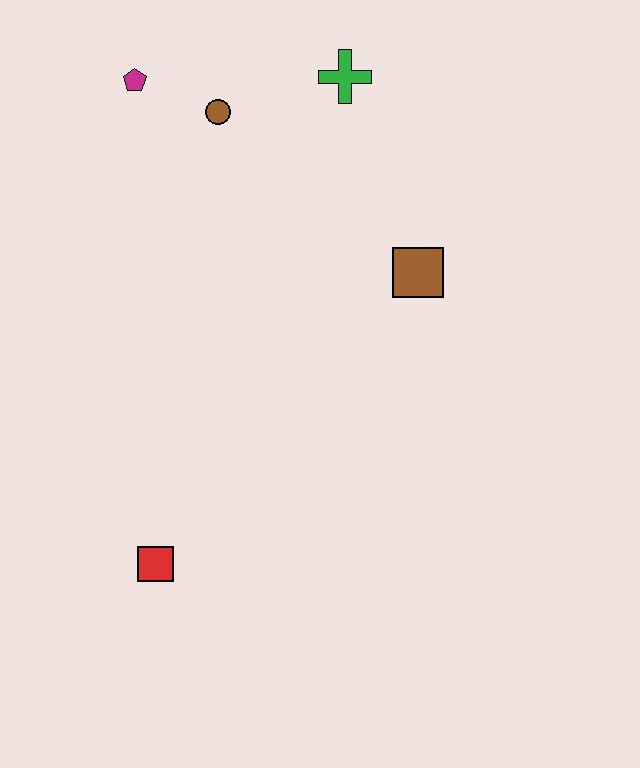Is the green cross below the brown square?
No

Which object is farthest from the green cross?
The red square is farthest from the green cross.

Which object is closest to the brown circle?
The magenta pentagon is closest to the brown circle.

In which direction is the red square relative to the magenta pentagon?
The red square is below the magenta pentagon.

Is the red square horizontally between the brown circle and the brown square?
No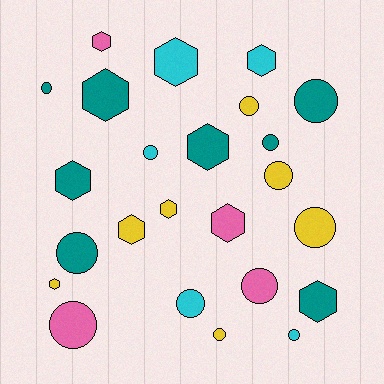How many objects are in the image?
There are 24 objects.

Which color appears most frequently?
Teal, with 8 objects.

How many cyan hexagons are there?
There are 2 cyan hexagons.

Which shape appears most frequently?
Circle, with 13 objects.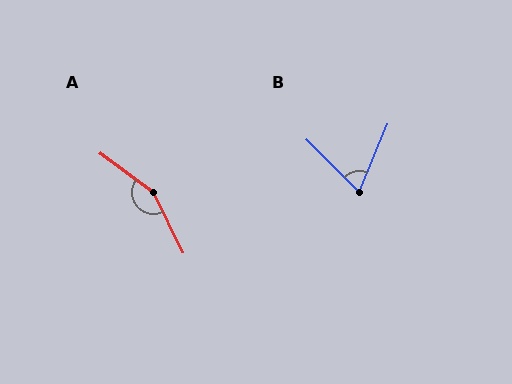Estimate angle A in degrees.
Approximately 152 degrees.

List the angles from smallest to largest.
B (67°), A (152°).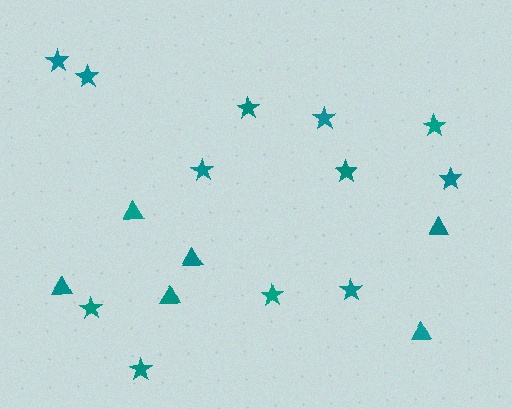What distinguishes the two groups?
There are 2 groups: one group of triangles (6) and one group of stars (12).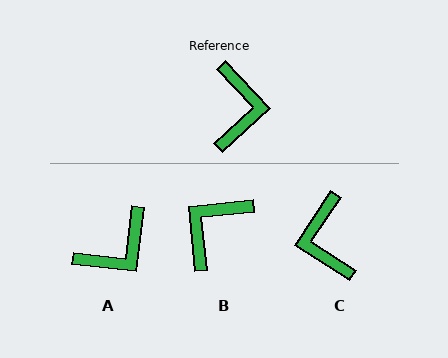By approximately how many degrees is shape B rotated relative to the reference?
Approximately 143 degrees counter-clockwise.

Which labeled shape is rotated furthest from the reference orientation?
C, about 166 degrees away.